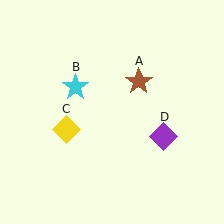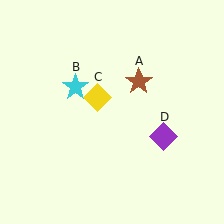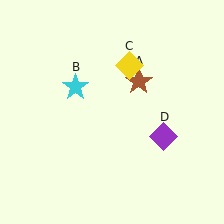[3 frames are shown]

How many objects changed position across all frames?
1 object changed position: yellow diamond (object C).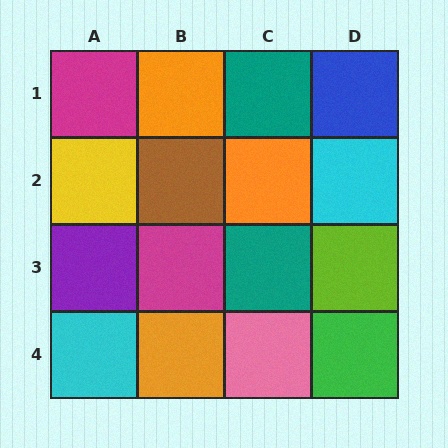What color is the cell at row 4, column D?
Green.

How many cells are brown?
1 cell is brown.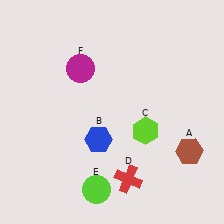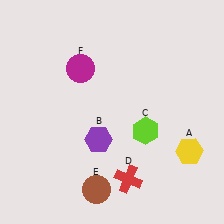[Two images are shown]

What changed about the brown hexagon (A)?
In Image 1, A is brown. In Image 2, it changed to yellow.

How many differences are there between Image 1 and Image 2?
There are 3 differences between the two images.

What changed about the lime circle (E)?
In Image 1, E is lime. In Image 2, it changed to brown.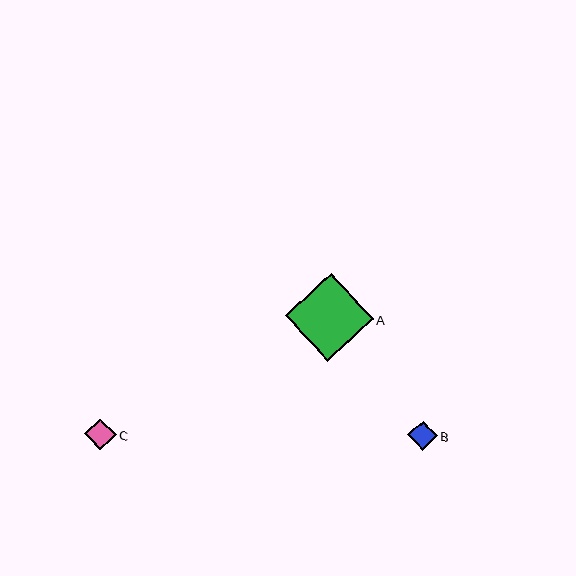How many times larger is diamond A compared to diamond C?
Diamond A is approximately 2.8 times the size of diamond C.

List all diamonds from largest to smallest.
From largest to smallest: A, C, B.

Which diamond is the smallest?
Diamond B is the smallest with a size of approximately 29 pixels.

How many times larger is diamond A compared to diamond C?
Diamond A is approximately 2.8 times the size of diamond C.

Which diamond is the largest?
Diamond A is the largest with a size of approximately 87 pixels.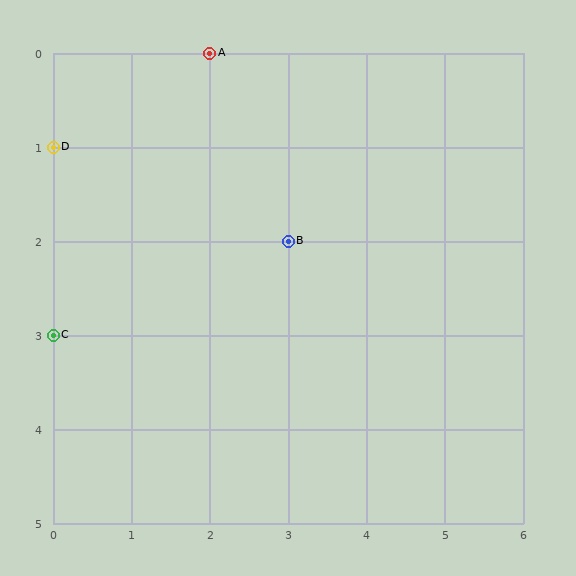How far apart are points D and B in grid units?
Points D and B are 3 columns and 1 row apart (about 3.2 grid units diagonally).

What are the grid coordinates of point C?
Point C is at grid coordinates (0, 3).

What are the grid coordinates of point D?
Point D is at grid coordinates (0, 1).